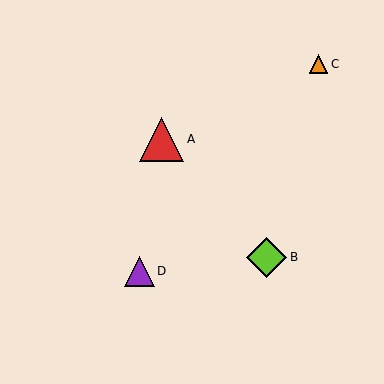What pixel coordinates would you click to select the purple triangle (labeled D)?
Click at (140, 271) to select the purple triangle D.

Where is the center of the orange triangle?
The center of the orange triangle is at (318, 64).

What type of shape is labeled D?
Shape D is a purple triangle.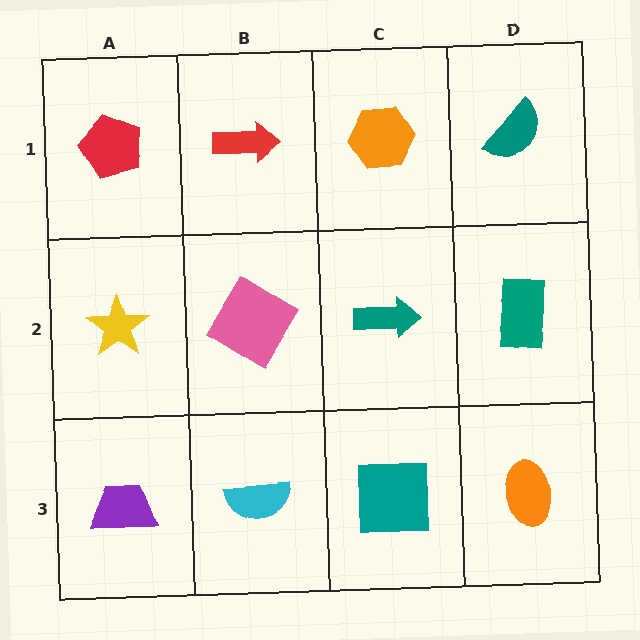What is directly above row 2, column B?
A red arrow.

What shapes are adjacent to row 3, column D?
A teal rectangle (row 2, column D), a teal square (row 3, column C).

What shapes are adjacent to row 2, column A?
A red pentagon (row 1, column A), a purple trapezoid (row 3, column A), a pink diamond (row 2, column B).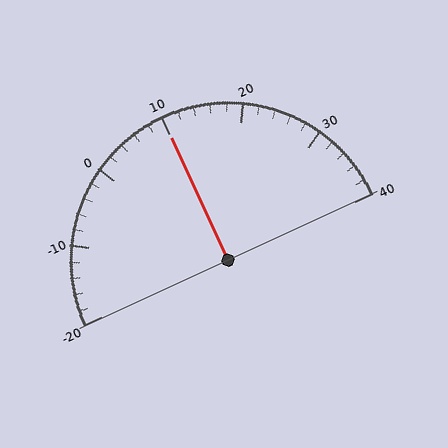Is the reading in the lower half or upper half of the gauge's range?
The reading is in the upper half of the range (-20 to 40).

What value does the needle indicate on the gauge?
The needle indicates approximately 10.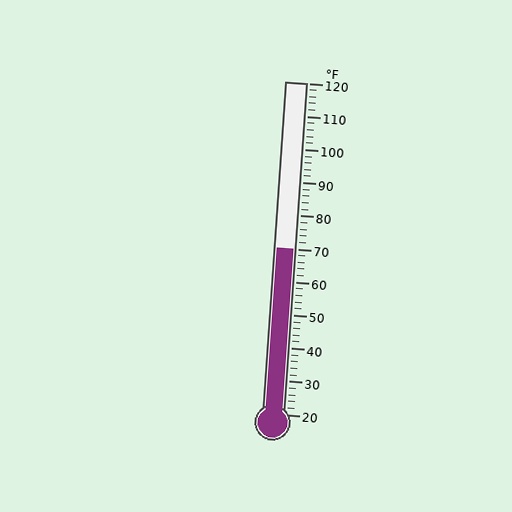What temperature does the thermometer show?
The thermometer shows approximately 70°F.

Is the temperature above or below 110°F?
The temperature is below 110°F.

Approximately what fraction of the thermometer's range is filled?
The thermometer is filled to approximately 50% of its range.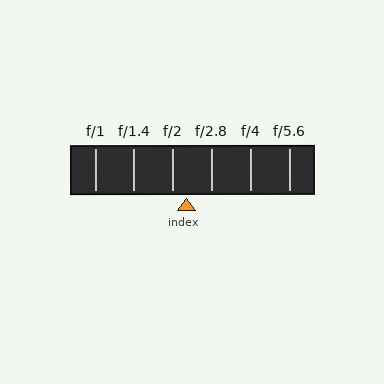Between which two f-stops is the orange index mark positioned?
The index mark is between f/2 and f/2.8.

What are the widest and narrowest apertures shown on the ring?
The widest aperture shown is f/1 and the narrowest is f/5.6.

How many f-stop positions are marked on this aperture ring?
There are 6 f-stop positions marked.